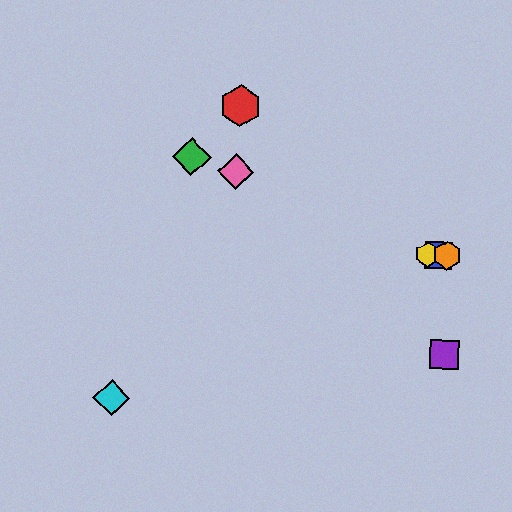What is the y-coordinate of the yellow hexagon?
The yellow hexagon is at y≈255.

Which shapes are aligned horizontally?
The blue square, the yellow hexagon, the orange hexagon are aligned horizontally.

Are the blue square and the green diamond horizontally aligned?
No, the blue square is at y≈255 and the green diamond is at y≈157.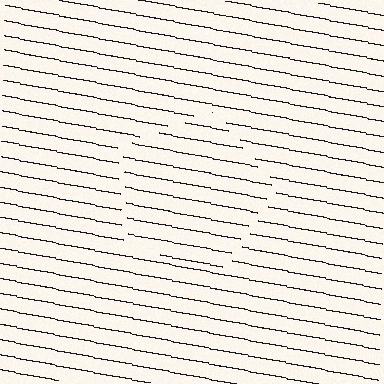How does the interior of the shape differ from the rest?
The interior of the shape contains the same grating, shifted by half a period — the contour is defined by the phase discontinuity where line-ends from the inner and outer gratings abut.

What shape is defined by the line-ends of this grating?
An illusory pentagon. The interior of the shape contains the same grating, shifted by half a period — the contour is defined by the phase discontinuity where line-ends from the inner and outer gratings abut.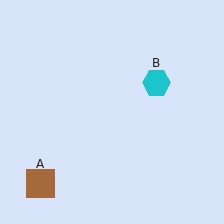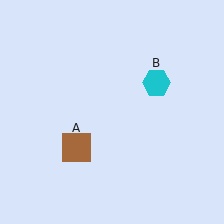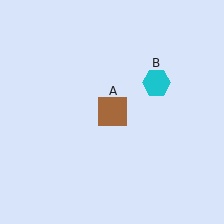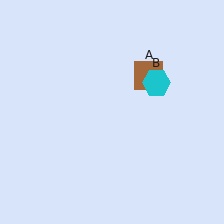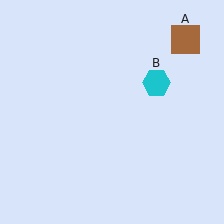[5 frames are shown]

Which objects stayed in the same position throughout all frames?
Cyan hexagon (object B) remained stationary.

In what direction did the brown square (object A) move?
The brown square (object A) moved up and to the right.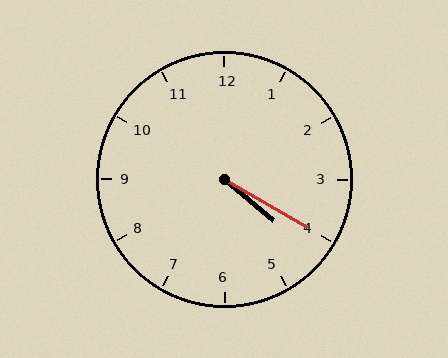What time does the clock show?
4:20.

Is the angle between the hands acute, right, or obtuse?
It is acute.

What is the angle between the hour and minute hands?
Approximately 10 degrees.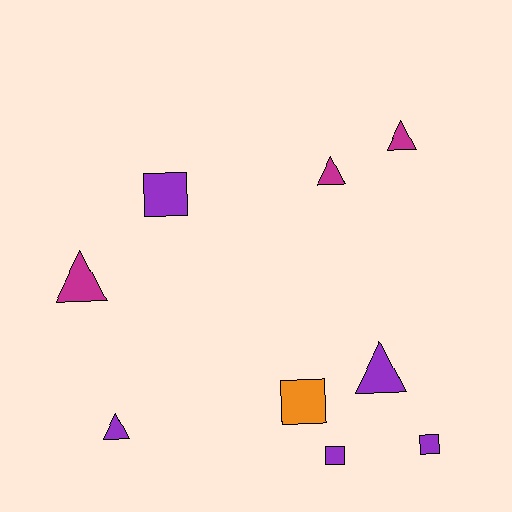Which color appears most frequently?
Purple, with 5 objects.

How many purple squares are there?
There are 3 purple squares.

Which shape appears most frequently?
Triangle, with 5 objects.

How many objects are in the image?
There are 9 objects.